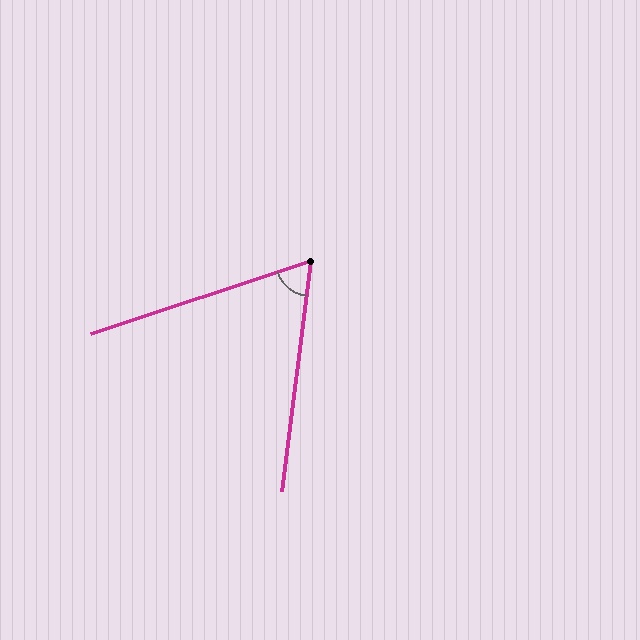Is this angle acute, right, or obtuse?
It is acute.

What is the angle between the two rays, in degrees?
Approximately 65 degrees.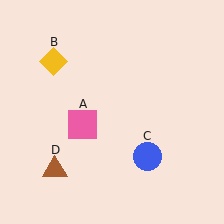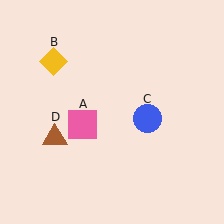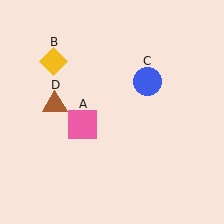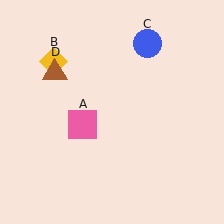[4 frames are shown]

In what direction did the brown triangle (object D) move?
The brown triangle (object D) moved up.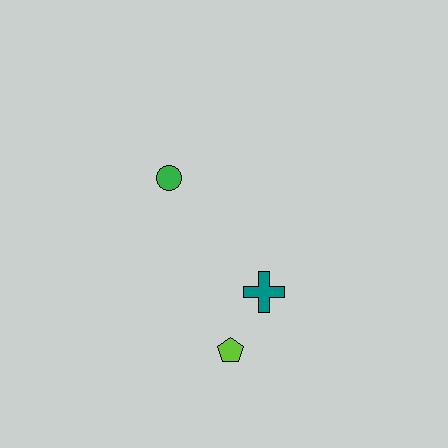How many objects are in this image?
There are 3 objects.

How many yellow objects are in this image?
There are no yellow objects.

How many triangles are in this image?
There are no triangles.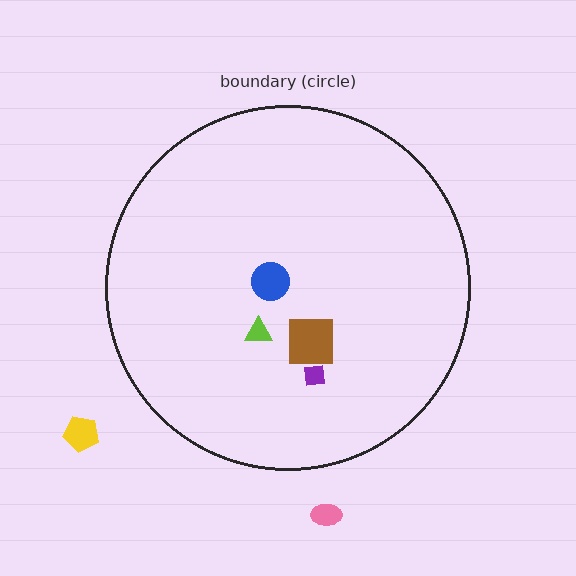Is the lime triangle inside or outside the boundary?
Inside.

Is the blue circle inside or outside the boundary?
Inside.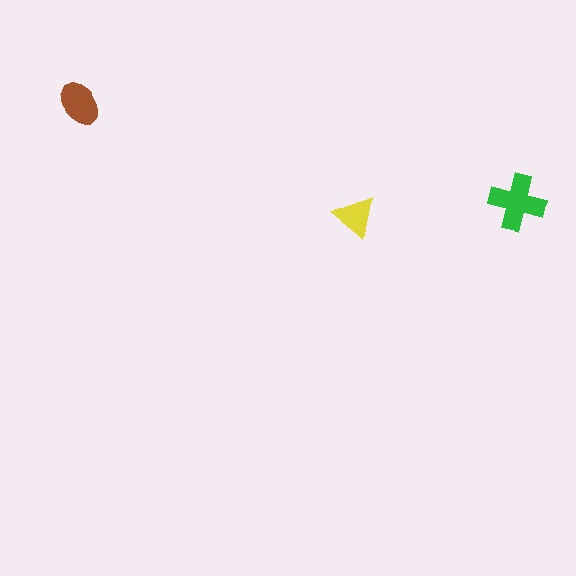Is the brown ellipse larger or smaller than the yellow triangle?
Larger.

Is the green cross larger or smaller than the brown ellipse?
Larger.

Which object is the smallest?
The yellow triangle.